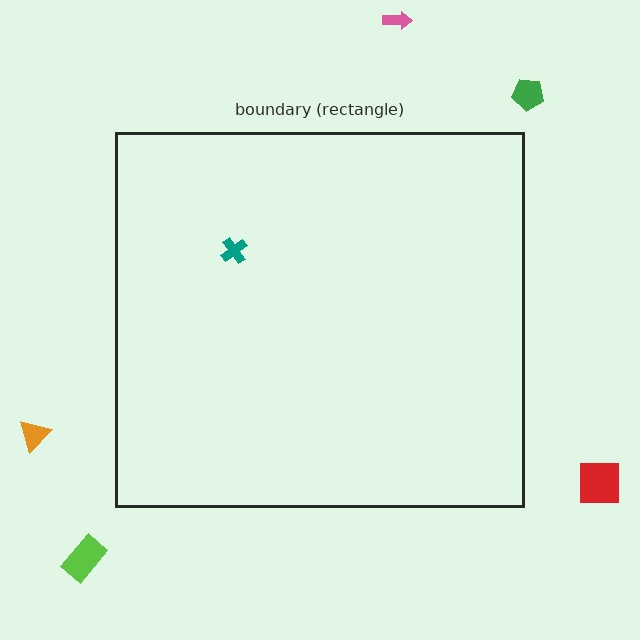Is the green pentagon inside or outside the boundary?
Outside.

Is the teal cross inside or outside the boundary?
Inside.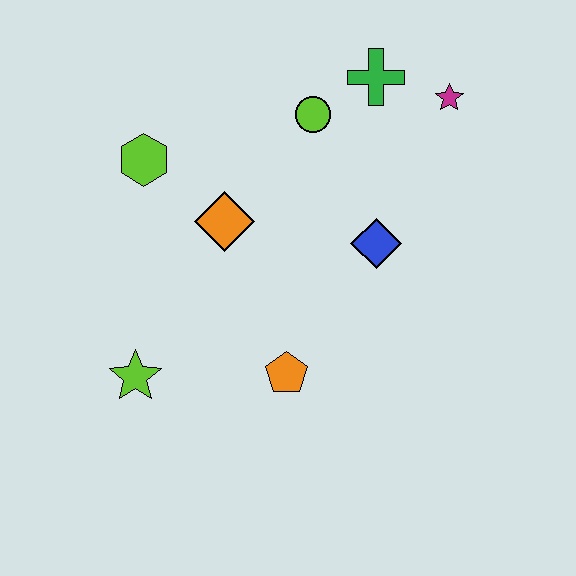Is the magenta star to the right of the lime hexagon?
Yes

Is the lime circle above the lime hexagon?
Yes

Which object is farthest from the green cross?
The lime star is farthest from the green cross.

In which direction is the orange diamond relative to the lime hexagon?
The orange diamond is to the right of the lime hexagon.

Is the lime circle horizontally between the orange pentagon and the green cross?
Yes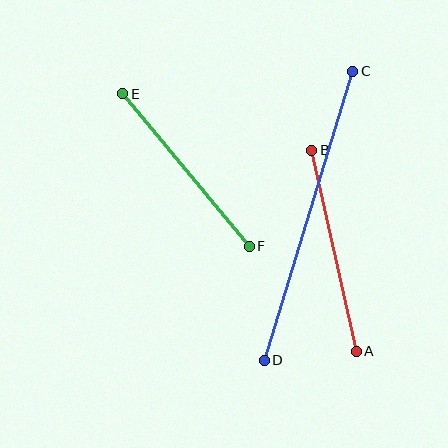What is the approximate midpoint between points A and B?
The midpoint is at approximately (334, 251) pixels.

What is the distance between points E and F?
The distance is approximately 198 pixels.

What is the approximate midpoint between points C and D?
The midpoint is at approximately (309, 216) pixels.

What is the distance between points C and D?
The distance is approximately 302 pixels.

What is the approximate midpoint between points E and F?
The midpoint is at approximately (186, 170) pixels.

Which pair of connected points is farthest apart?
Points C and D are farthest apart.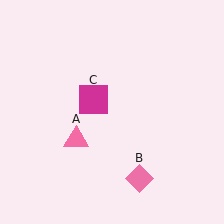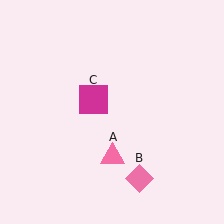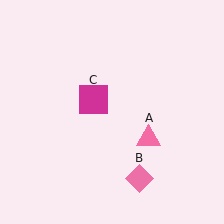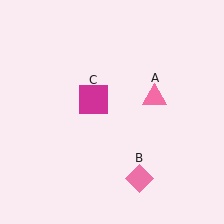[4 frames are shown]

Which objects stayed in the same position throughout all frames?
Pink diamond (object B) and magenta square (object C) remained stationary.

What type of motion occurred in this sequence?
The pink triangle (object A) rotated counterclockwise around the center of the scene.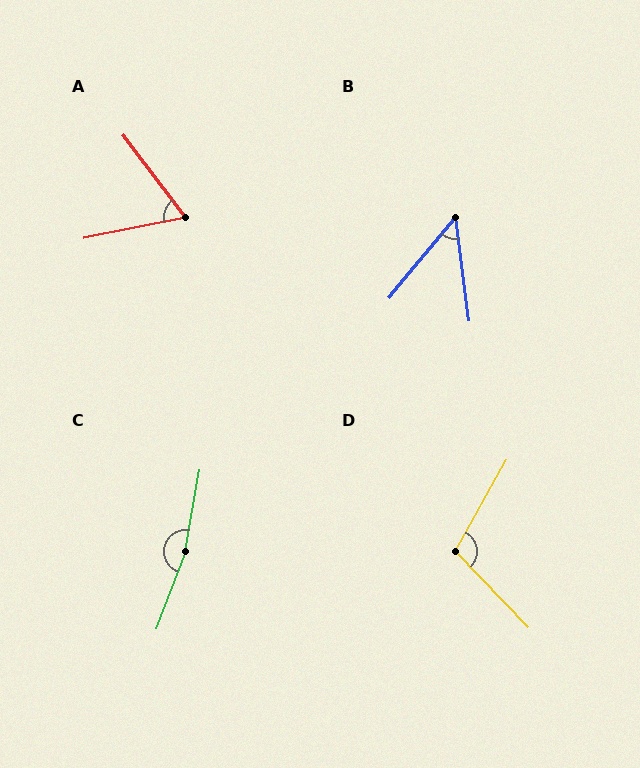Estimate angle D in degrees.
Approximately 107 degrees.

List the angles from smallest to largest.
B (47°), A (65°), D (107°), C (169°).